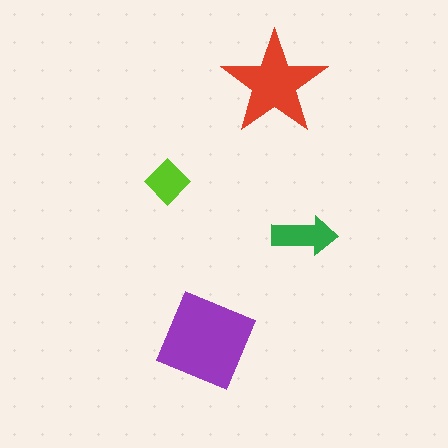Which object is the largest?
The purple square.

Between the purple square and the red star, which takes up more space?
The purple square.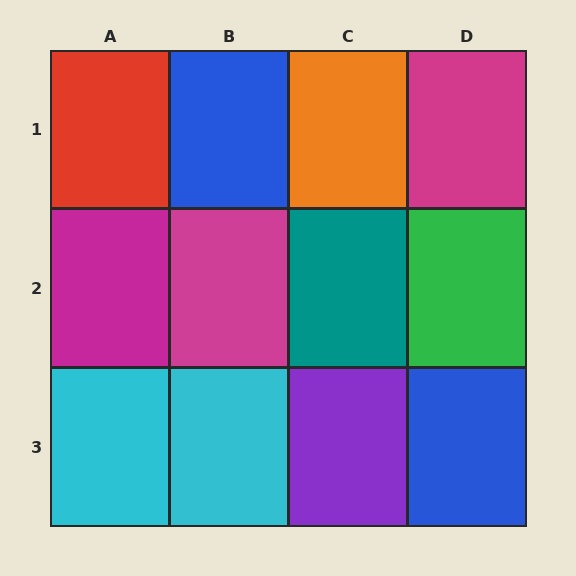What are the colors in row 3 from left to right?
Cyan, cyan, purple, blue.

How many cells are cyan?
2 cells are cyan.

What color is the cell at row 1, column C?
Orange.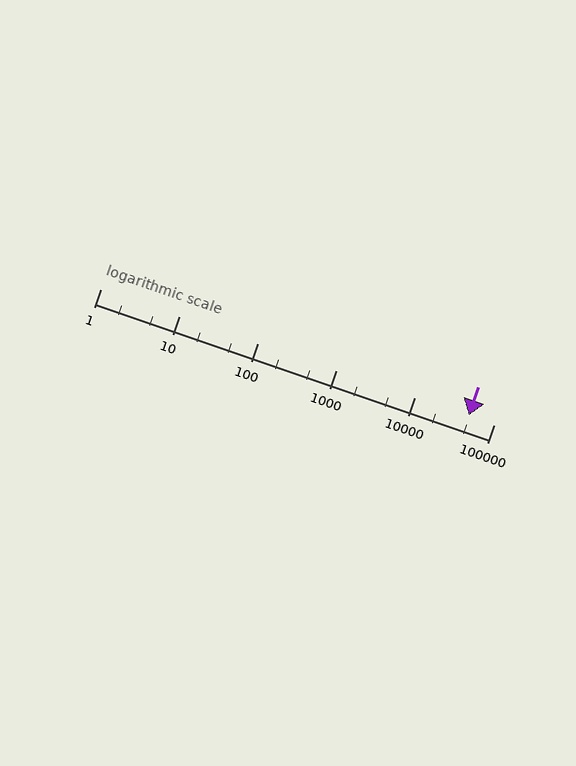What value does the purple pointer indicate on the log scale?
The pointer indicates approximately 48000.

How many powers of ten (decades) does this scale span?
The scale spans 5 decades, from 1 to 100000.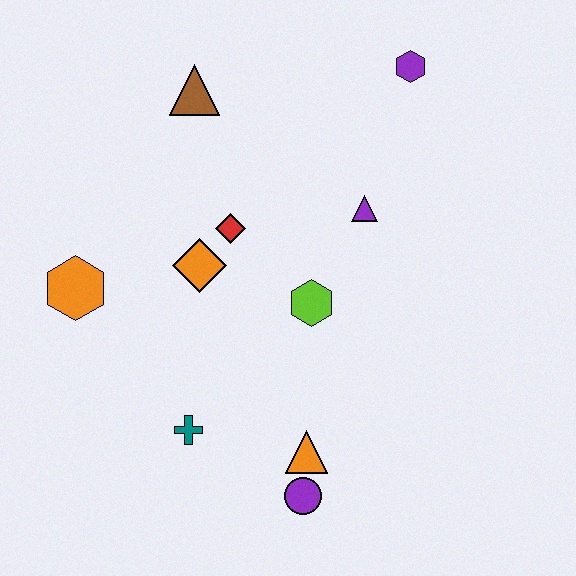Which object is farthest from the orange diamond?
The purple hexagon is farthest from the orange diamond.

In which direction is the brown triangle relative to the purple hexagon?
The brown triangle is to the left of the purple hexagon.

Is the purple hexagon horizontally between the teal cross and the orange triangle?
No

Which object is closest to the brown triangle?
The red diamond is closest to the brown triangle.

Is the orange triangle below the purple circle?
No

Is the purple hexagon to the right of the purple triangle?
Yes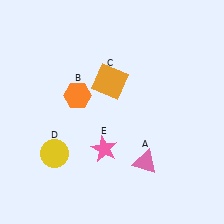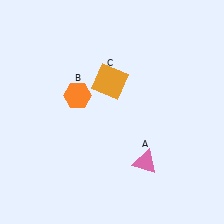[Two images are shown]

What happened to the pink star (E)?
The pink star (E) was removed in Image 2. It was in the bottom-left area of Image 1.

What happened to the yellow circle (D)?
The yellow circle (D) was removed in Image 2. It was in the bottom-left area of Image 1.